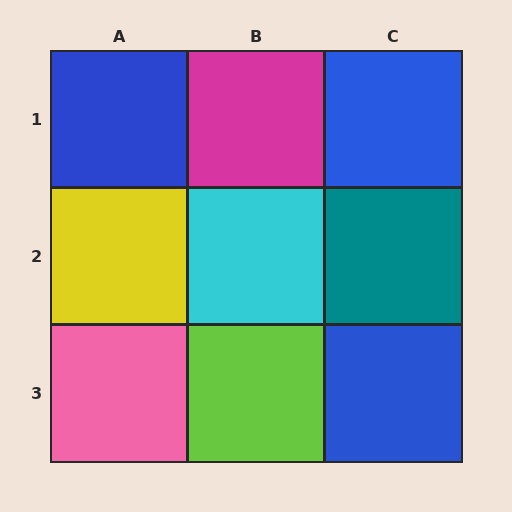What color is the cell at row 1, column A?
Blue.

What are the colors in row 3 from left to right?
Pink, lime, blue.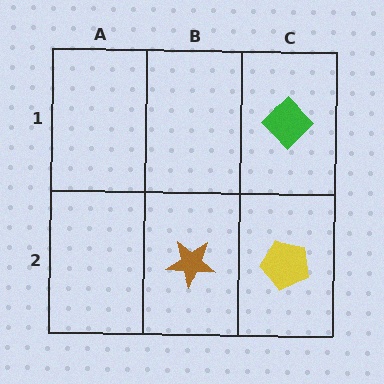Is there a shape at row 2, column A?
No, that cell is empty.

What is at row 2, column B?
A brown star.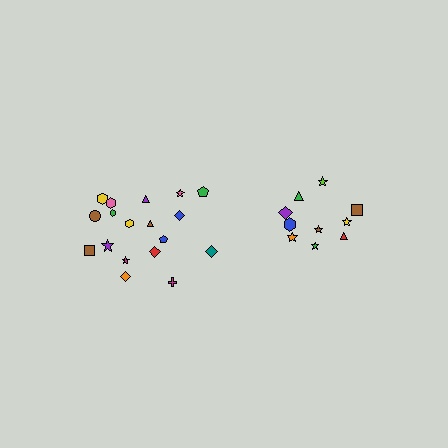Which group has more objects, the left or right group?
The left group.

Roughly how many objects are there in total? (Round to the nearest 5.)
Roughly 30 objects in total.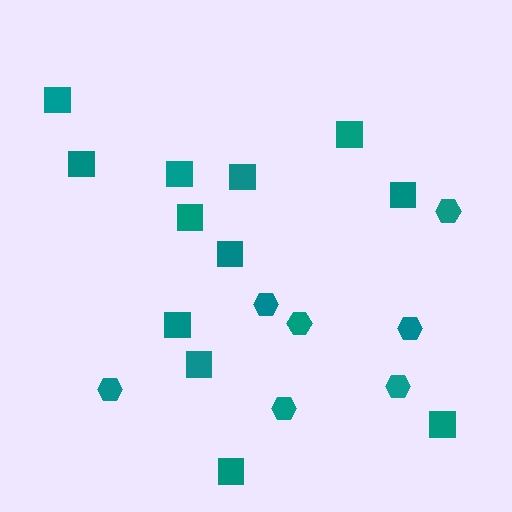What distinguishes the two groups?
There are 2 groups: one group of squares (12) and one group of hexagons (7).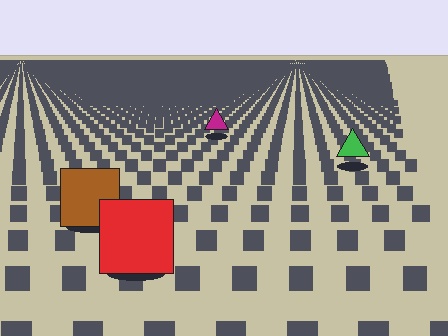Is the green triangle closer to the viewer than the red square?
No. The red square is closer — you can tell from the texture gradient: the ground texture is coarser near it.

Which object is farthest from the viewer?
The magenta triangle is farthest from the viewer. It appears smaller and the ground texture around it is denser.